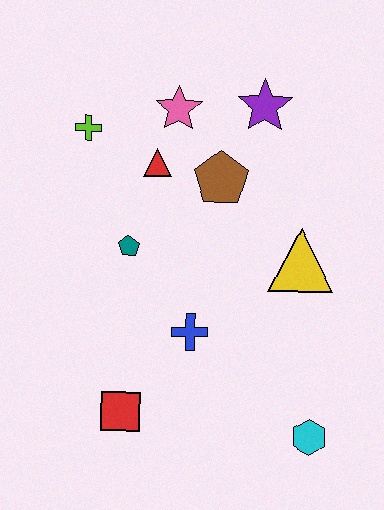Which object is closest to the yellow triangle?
The brown pentagon is closest to the yellow triangle.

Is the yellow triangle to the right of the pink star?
Yes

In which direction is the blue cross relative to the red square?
The blue cross is above the red square.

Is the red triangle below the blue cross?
No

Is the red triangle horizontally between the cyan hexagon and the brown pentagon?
No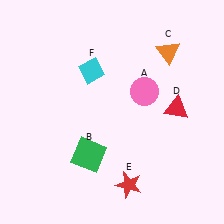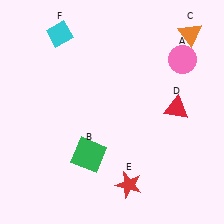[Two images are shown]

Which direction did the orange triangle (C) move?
The orange triangle (C) moved right.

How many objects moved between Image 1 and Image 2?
3 objects moved between the two images.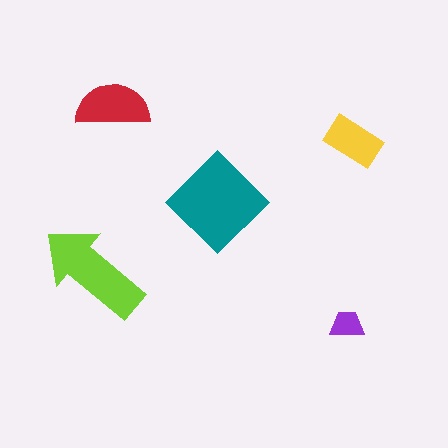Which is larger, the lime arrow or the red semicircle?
The lime arrow.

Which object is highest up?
The red semicircle is topmost.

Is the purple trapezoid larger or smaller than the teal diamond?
Smaller.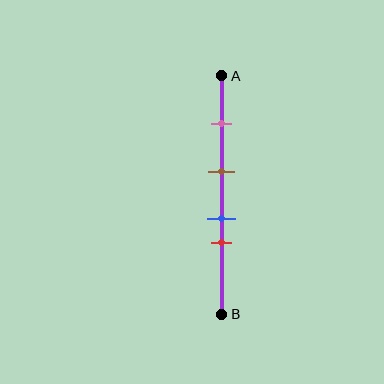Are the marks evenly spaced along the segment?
No, the marks are not evenly spaced.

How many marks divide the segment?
There are 4 marks dividing the segment.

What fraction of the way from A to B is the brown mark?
The brown mark is approximately 40% (0.4) of the way from A to B.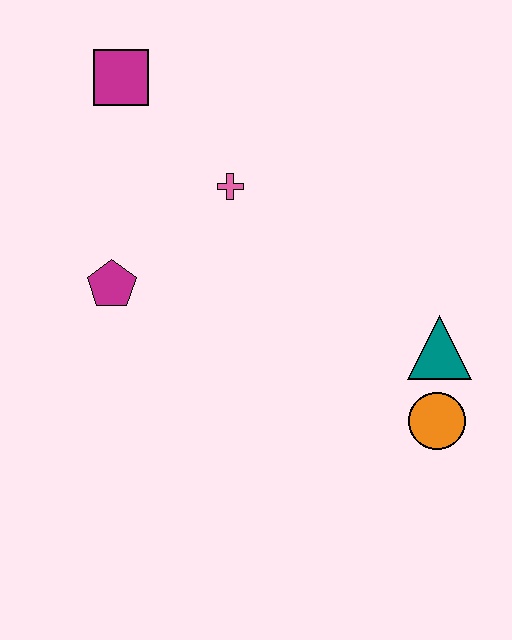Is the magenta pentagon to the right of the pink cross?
No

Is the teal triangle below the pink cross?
Yes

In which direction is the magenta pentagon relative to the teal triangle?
The magenta pentagon is to the left of the teal triangle.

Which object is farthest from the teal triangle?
The magenta square is farthest from the teal triangle.